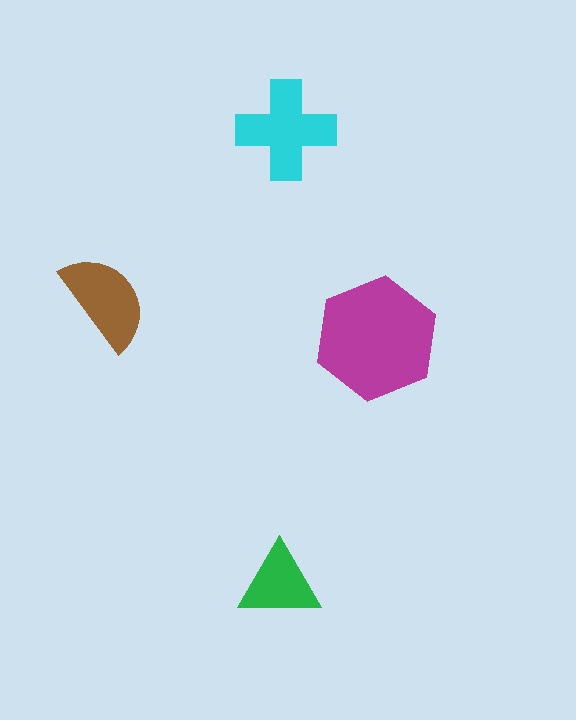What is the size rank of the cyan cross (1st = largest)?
2nd.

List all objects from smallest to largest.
The green triangle, the brown semicircle, the cyan cross, the magenta hexagon.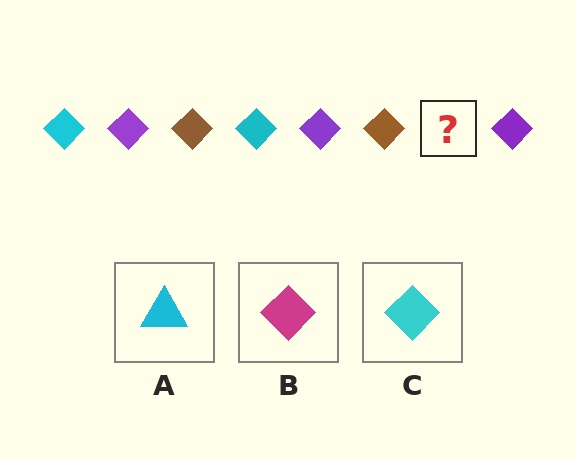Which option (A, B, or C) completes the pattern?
C.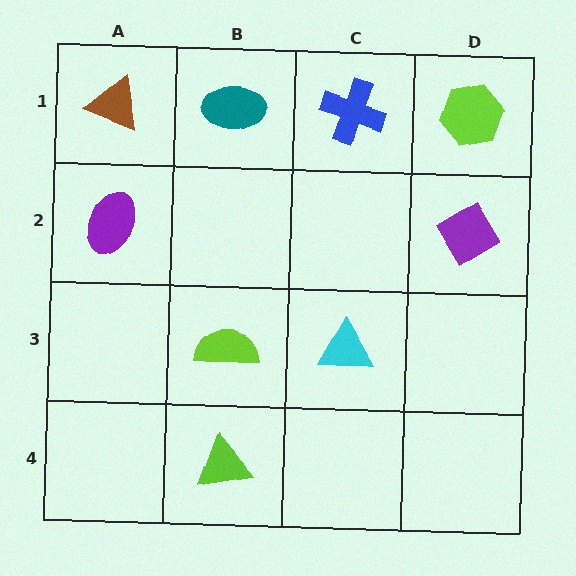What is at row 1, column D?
A lime hexagon.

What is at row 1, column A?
A brown triangle.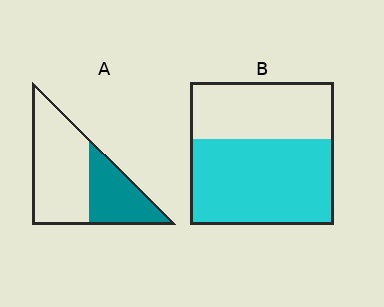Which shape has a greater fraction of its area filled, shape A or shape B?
Shape B.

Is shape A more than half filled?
No.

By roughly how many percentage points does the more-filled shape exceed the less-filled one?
By roughly 25 percentage points (B over A).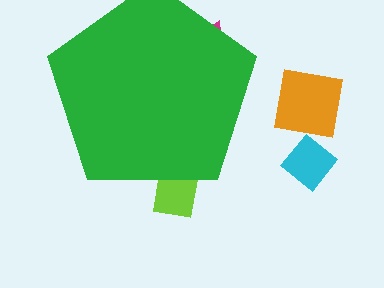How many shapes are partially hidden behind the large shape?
2 shapes are partially hidden.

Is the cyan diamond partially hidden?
No, the cyan diamond is fully visible.